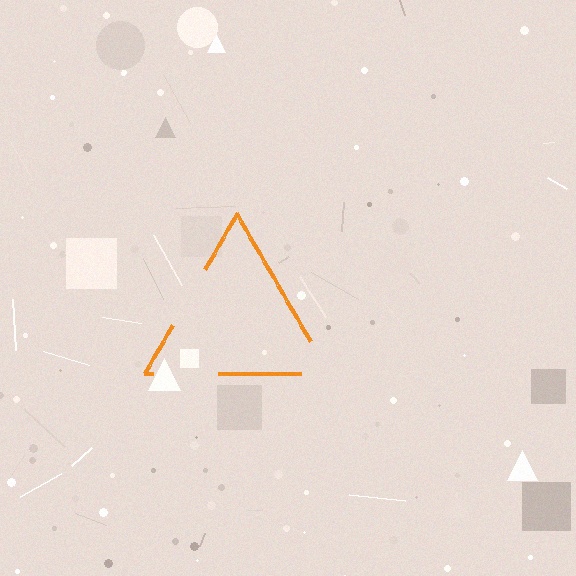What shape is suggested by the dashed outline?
The dashed outline suggests a triangle.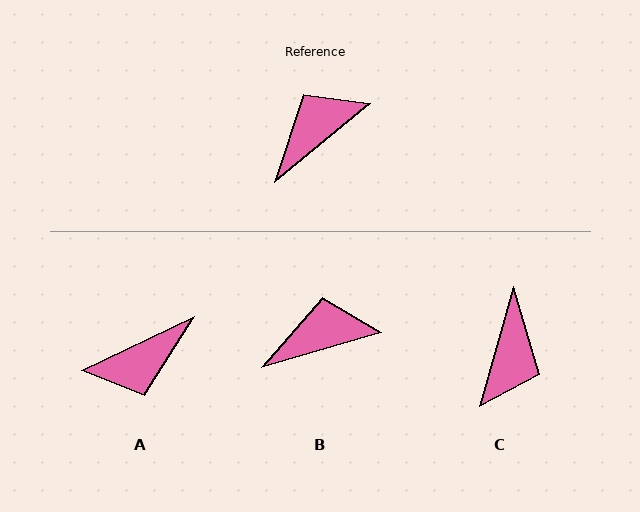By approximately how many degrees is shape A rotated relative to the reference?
Approximately 166 degrees counter-clockwise.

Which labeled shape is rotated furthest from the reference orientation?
A, about 166 degrees away.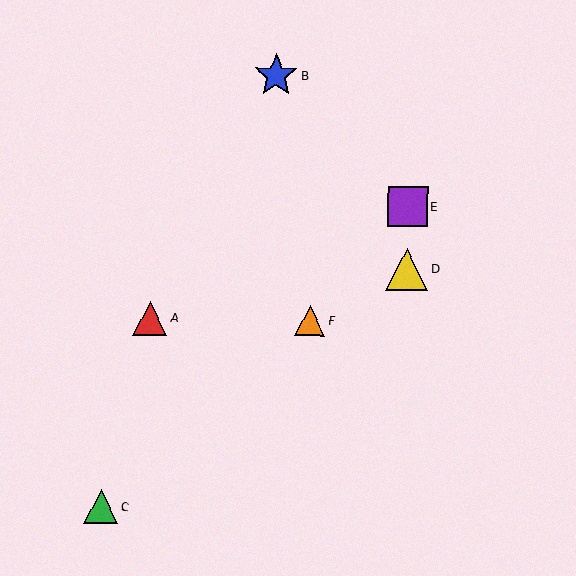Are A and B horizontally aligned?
No, A is at y≈318 and B is at y≈75.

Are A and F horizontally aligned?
Yes, both are at y≈318.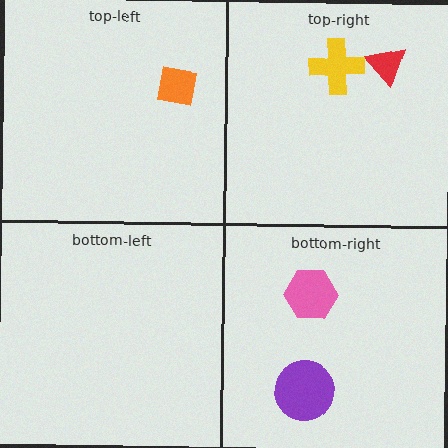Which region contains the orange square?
The top-left region.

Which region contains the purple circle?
The bottom-right region.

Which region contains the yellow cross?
The top-right region.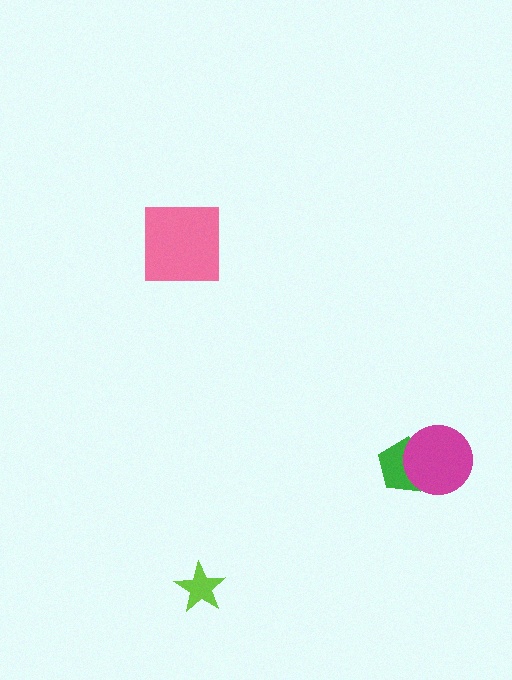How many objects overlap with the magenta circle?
1 object overlaps with the magenta circle.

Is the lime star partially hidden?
No, no other shape covers it.